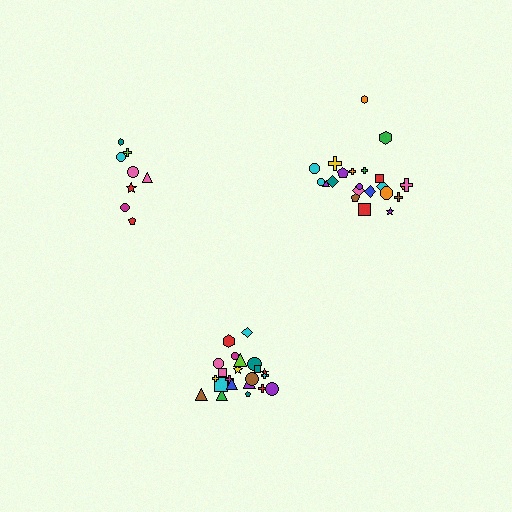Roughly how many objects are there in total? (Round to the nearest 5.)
Roughly 50 objects in total.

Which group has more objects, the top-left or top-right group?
The top-right group.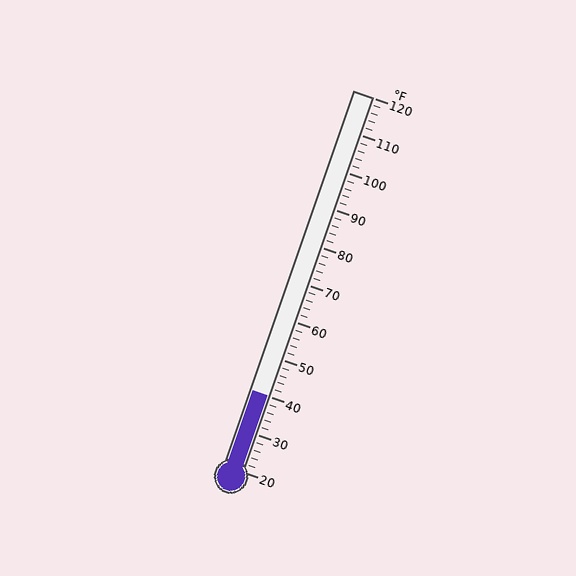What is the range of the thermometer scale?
The thermometer scale ranges from 20°F to 120°F.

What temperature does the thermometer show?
The thermometer shows approximately 40°F.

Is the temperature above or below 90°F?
The temperature is below 90°F.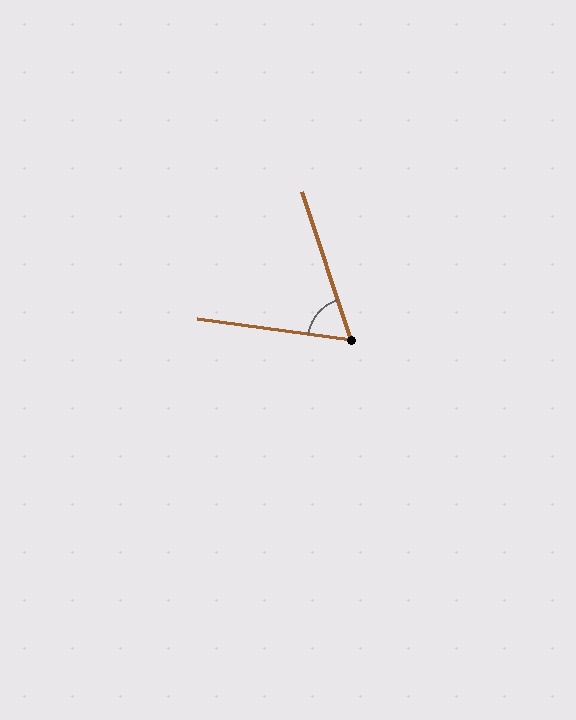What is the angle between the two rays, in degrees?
Approximately 64 degrees.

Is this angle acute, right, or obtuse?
It is acute.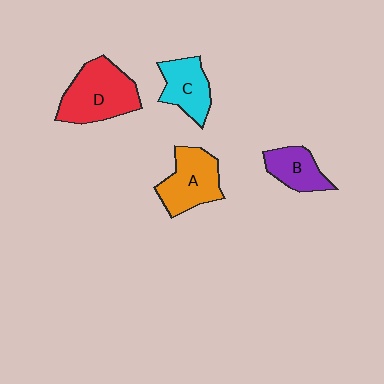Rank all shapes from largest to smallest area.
From largest to smallest: D (red), A (orange), C (cyan), B (purple).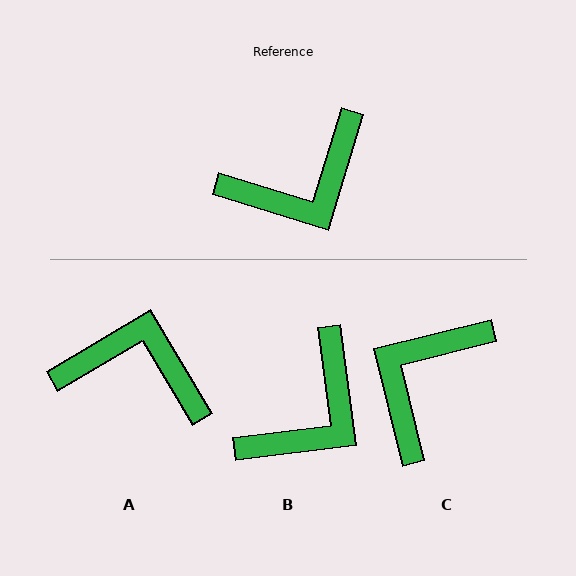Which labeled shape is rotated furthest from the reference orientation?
C, about 149 degrees away.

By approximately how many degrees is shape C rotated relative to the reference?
Approximately 149 degrees clockwise.